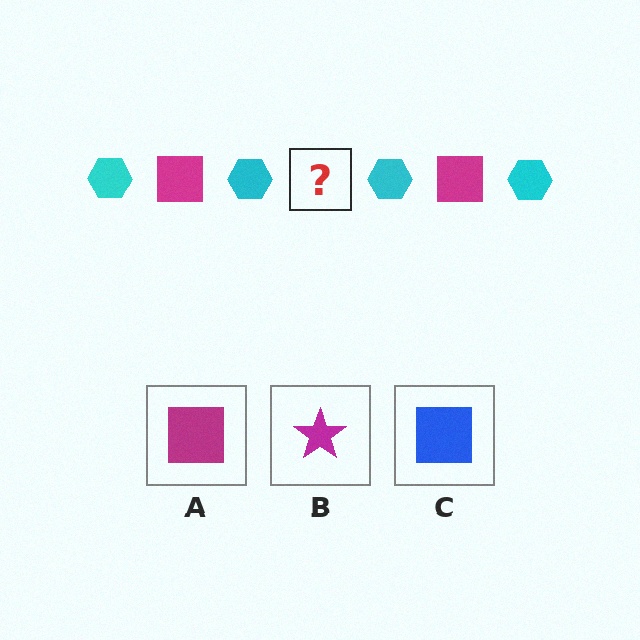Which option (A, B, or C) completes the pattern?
A.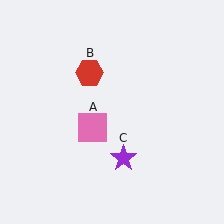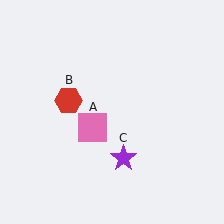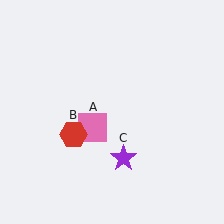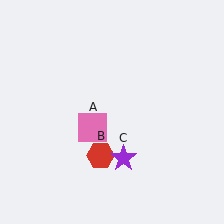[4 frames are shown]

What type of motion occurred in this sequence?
The red hexagon (object B) rotated counterclockwise around the center of the scene.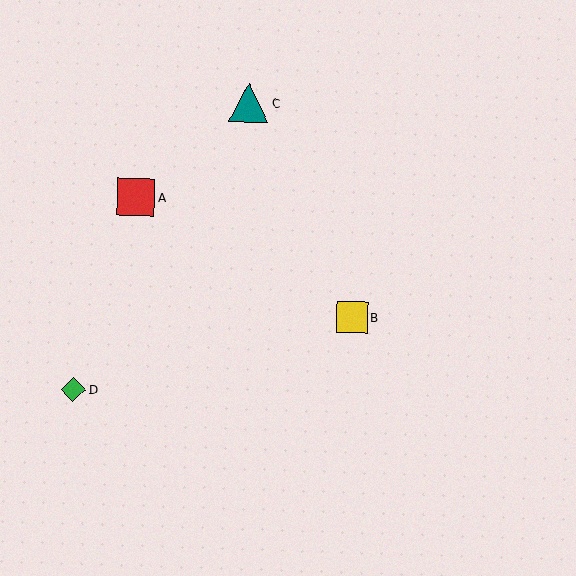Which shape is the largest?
The teal triangle (labeled C) is the largest.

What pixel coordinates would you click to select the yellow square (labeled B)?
Click at (352, 317) to select the yellow square B.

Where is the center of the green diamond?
The center of the green diamond is at (73, 389).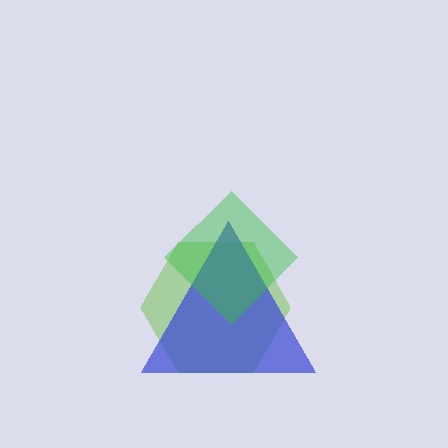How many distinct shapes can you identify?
There are 3 distinct shapes: a lime hexagon, a blue triangle, a green diamond.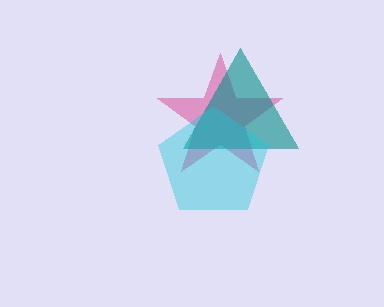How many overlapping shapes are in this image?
There are 3 overlapping shapes in the image.